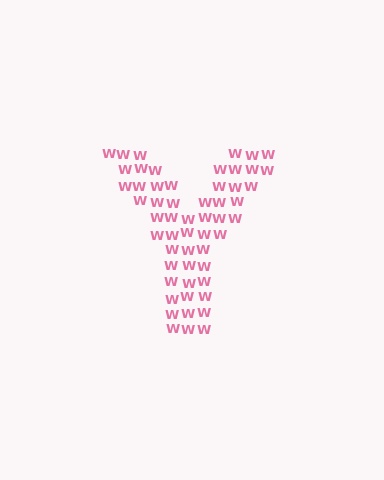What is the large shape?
The large shape is the letter Y.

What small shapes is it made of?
It is made of small letter W's.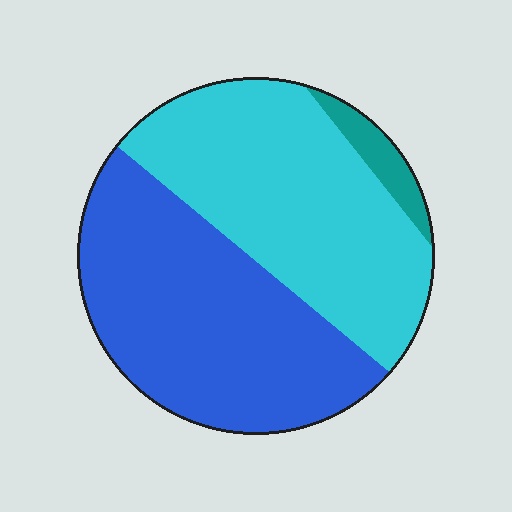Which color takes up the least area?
Teal, at roughly 5%.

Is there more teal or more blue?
Blue.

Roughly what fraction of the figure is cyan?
Cyan takes up about one half (1/2) of the figure.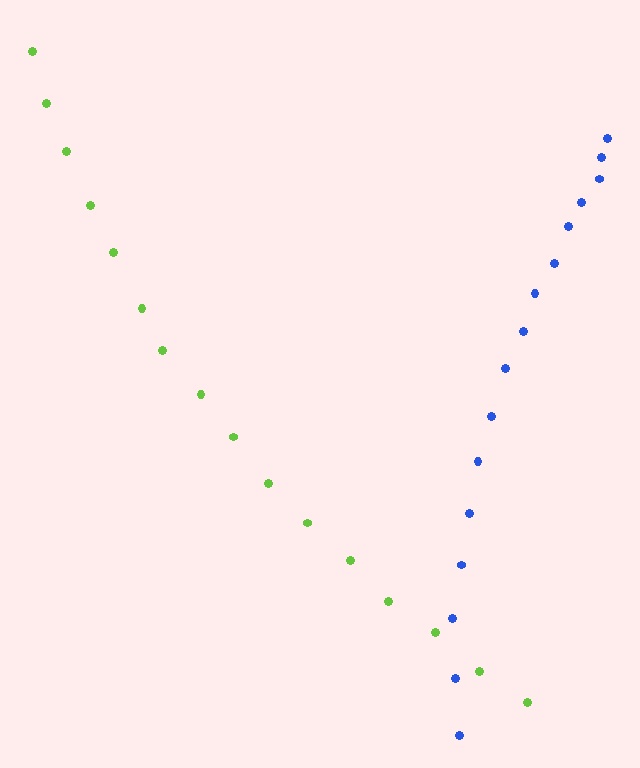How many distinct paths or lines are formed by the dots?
There are 2 distinct paths.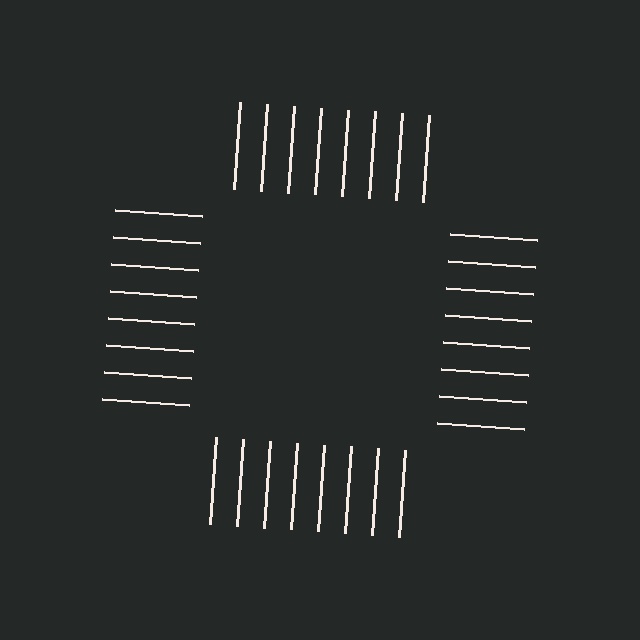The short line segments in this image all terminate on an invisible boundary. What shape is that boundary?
An illusory square — the line segments terminate on its edges but no continuous stroke is drawn.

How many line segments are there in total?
32 — 8 along each of the 4 edges.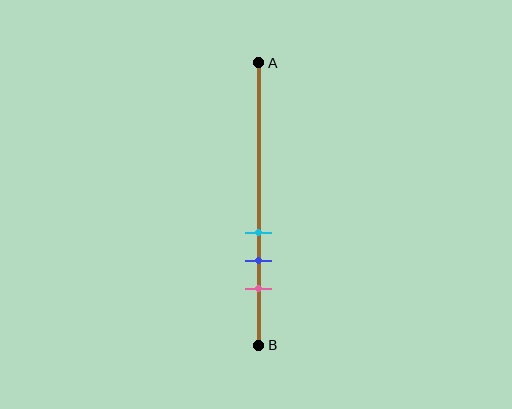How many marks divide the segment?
There are 3 marks dividing the segment.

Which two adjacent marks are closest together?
The cyan and blue marks are the closest adjacent pair.